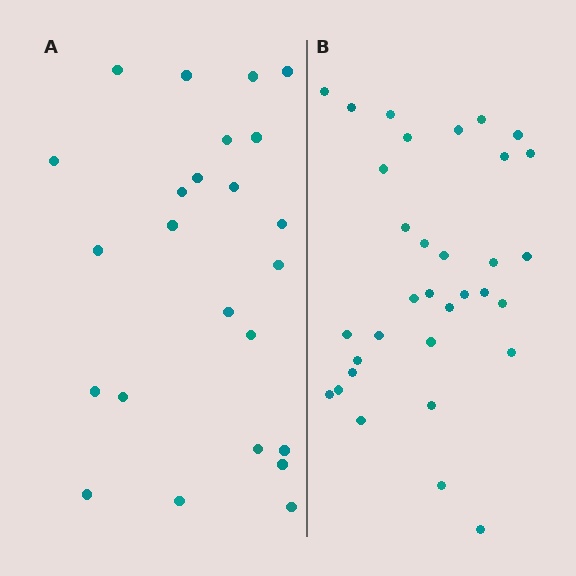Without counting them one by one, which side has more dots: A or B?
Region B (the right region) has more dots.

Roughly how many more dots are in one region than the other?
Region B has roughly 8 or so more dots than region A.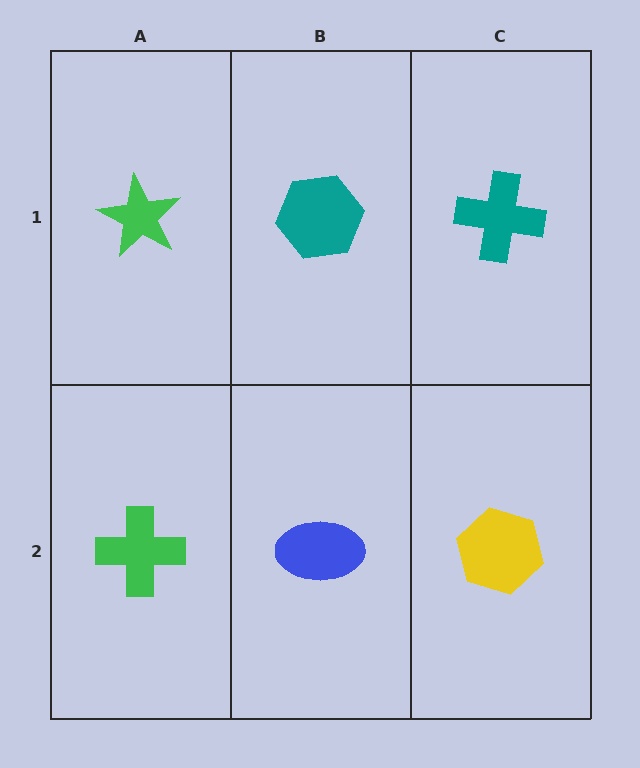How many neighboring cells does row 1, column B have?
3.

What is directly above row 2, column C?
A teal cross.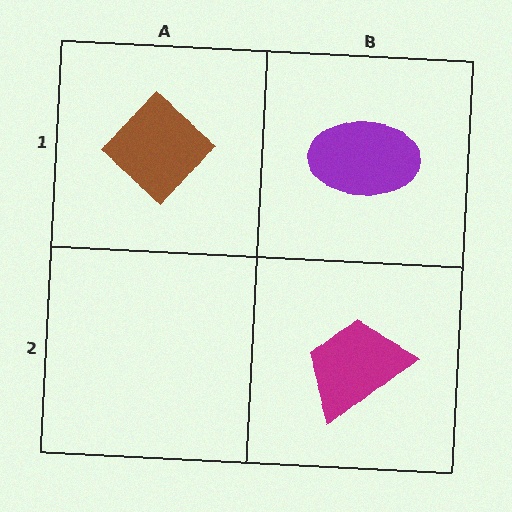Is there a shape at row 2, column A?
No, that cell is empty.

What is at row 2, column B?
A magenta trapezoid.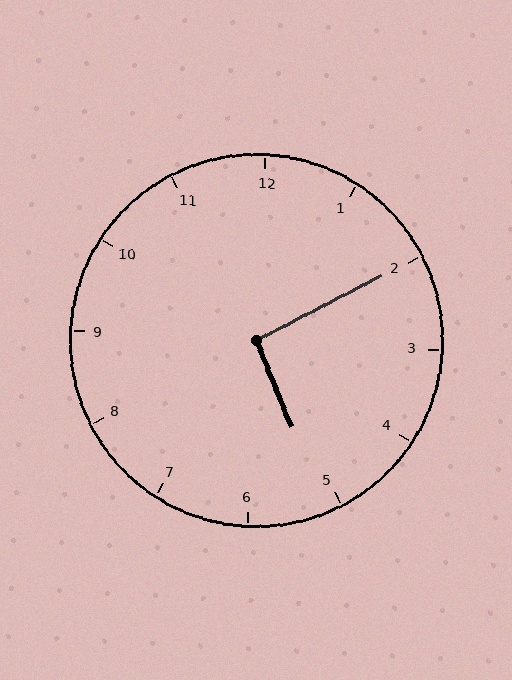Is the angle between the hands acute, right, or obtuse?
It is right.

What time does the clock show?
5:10.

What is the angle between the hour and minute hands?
Approximately 95 degrees.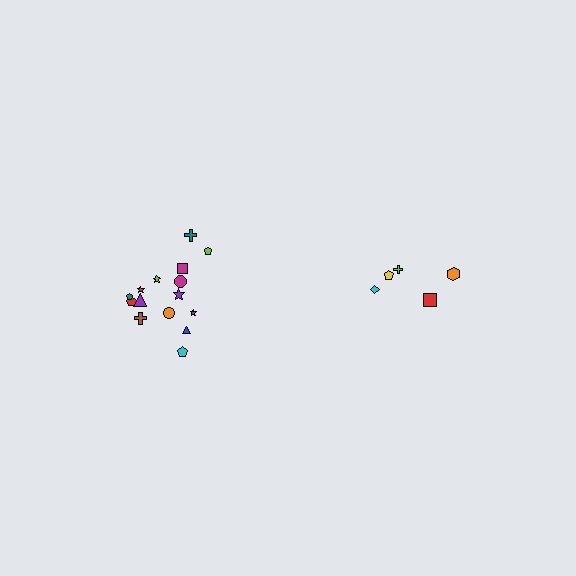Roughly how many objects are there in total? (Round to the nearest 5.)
Roughly 20 objects in total.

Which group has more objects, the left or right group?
The left group.